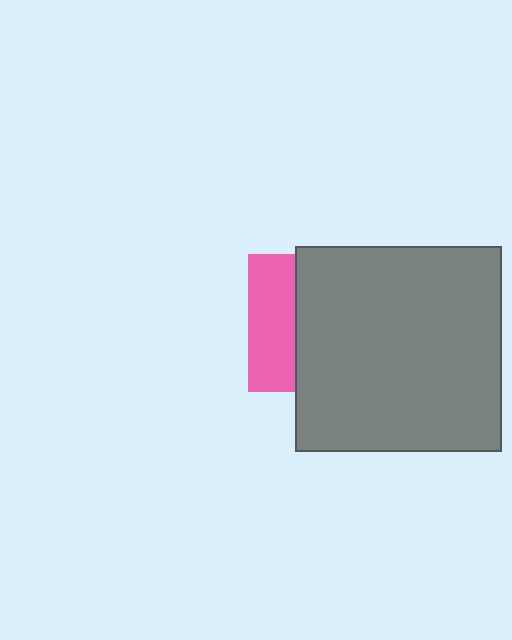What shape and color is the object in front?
The object in front is a gray square.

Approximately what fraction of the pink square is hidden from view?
Roughly 65% of the pink square is hidden behind the gray square.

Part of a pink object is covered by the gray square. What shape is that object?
It is a square.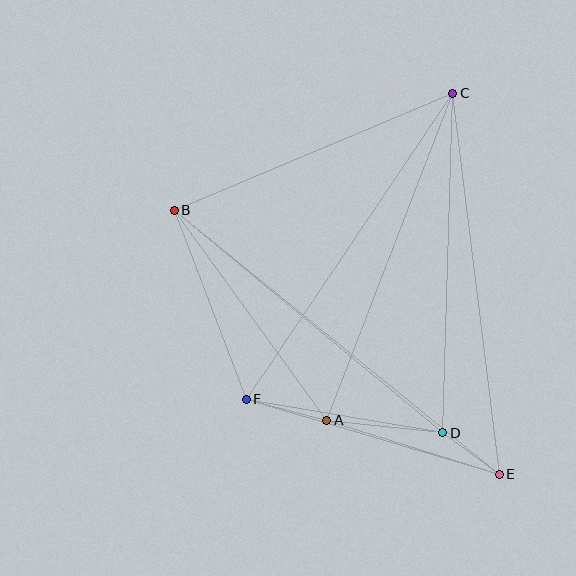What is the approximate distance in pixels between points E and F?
The distance between E and F is approximately 264 pixels.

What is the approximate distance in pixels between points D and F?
The distance between D and F is approximately 199 pixels.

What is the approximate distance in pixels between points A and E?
The distance between A and E is approximately 181 pixels.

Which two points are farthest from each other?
Points B and E are farthest from each other.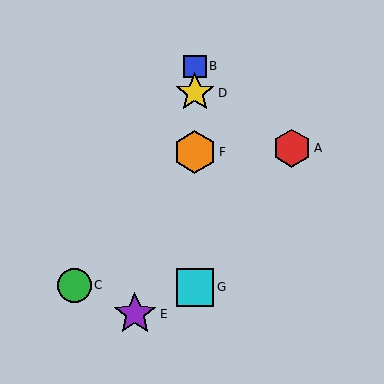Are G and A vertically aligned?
No, G is at x≈195 and A is at x≈292.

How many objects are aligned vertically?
4 objects (B, D, F, G) are aligned vertically.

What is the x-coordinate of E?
Object E is at x≈135.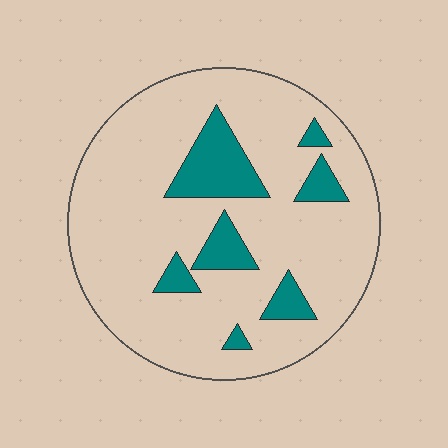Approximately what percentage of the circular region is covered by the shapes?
Approximately 15%.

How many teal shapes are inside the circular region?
7.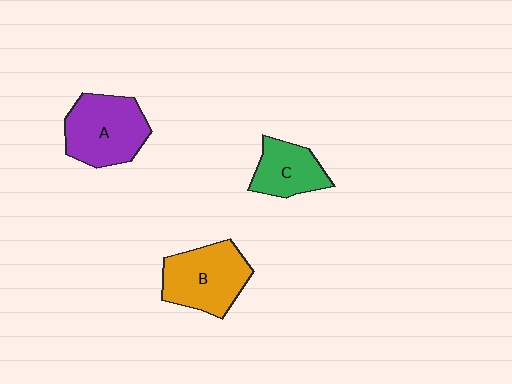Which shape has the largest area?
Shape A (purple).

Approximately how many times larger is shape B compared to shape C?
Approximately 1.5 times.